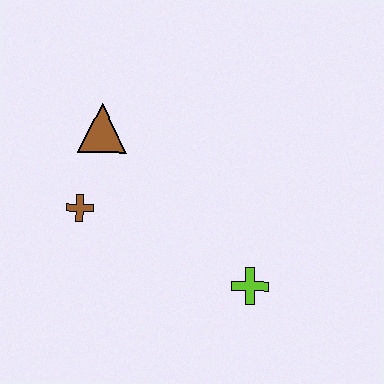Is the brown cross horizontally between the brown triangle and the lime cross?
No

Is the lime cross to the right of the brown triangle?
Yes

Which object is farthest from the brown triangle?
The lime cross is farthest from the brown triangle.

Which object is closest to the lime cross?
The brown cross is closest to the lime cross.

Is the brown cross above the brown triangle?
No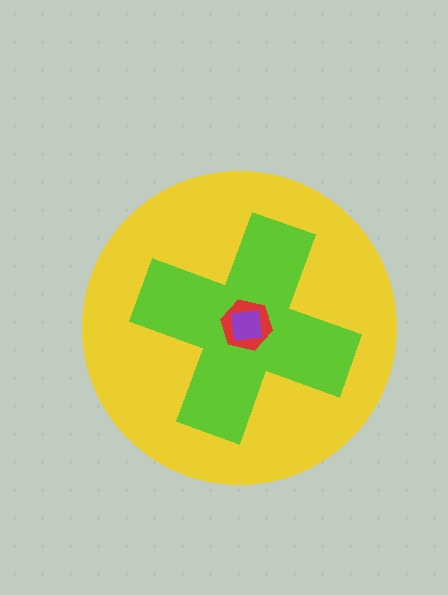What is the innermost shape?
The purple square.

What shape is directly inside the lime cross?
The red hexagon.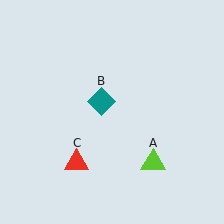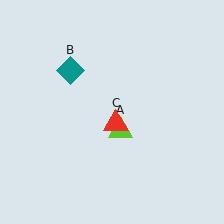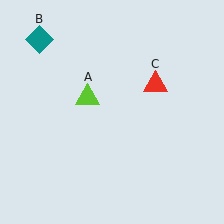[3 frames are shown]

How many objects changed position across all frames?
3 objects changed position: lime triangle (object A), teal diamond (object B), red triangle (object C).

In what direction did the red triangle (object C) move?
The red triangle (object C) moved up and to the right.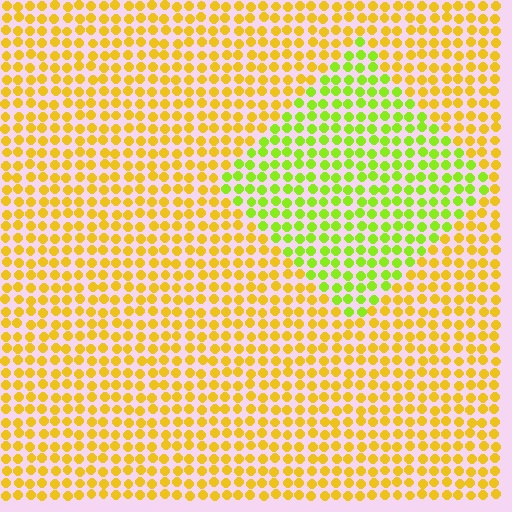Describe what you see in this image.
The image is filled with small yellow elements in a uniform arrangement. A diamond-shaped region is visible where the elements are tinted to a slightly different hue, forming a subtle color boundary.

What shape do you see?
I see a diamond.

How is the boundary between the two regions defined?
The boundary is defined purely by a slight shift in hue (about 41 degrees). Spacing, size, and orientation are identical on both sides.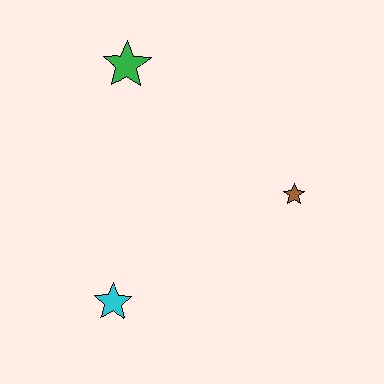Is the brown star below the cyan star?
No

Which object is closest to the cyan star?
The brown star is closest to the cyan star.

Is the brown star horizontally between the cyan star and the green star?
No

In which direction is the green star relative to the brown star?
The green star is to the left of the brown star.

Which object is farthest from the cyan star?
The green star is farthest from the cyan star.